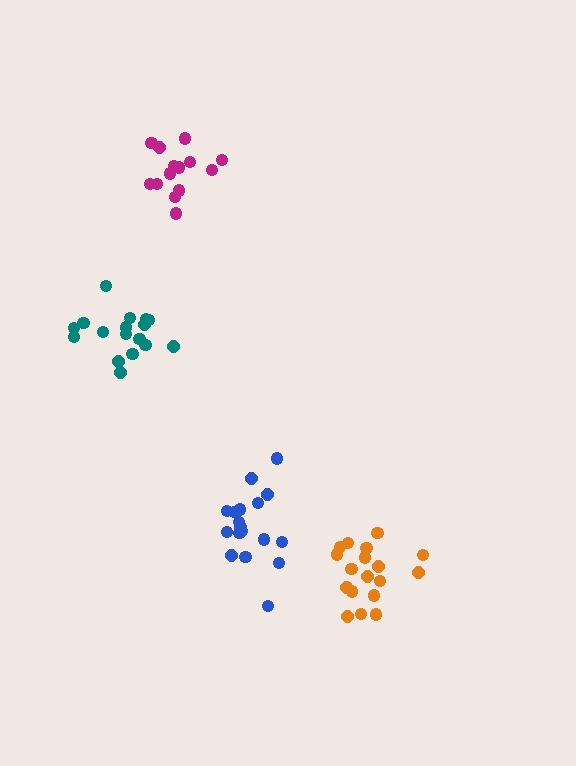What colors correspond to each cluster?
The clusters are colored: orange, blue, teal, magenta.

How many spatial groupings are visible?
There are 4 spatial groupings.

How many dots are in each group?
Group 1: 19 dots, Group 2: 18 dots, Group 3: 17 dots, Group 4: 14 dots (68 total).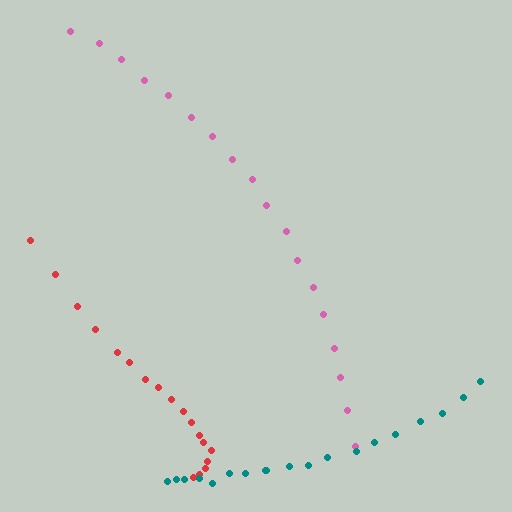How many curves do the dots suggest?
There are 3 distinct paths.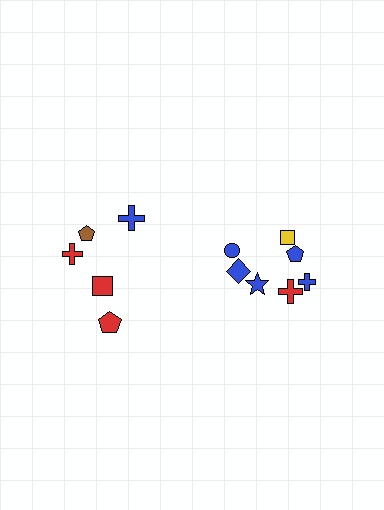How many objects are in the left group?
There are 5 objects.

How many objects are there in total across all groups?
There are 12 objects.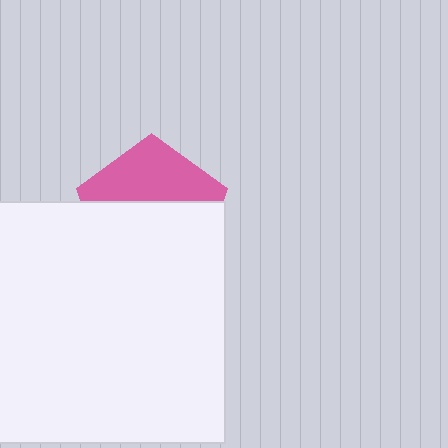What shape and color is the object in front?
The object in front is a white square.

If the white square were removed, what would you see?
You would see the complete pink pentagon.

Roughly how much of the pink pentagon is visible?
A small part of it is visible (roughly 40%).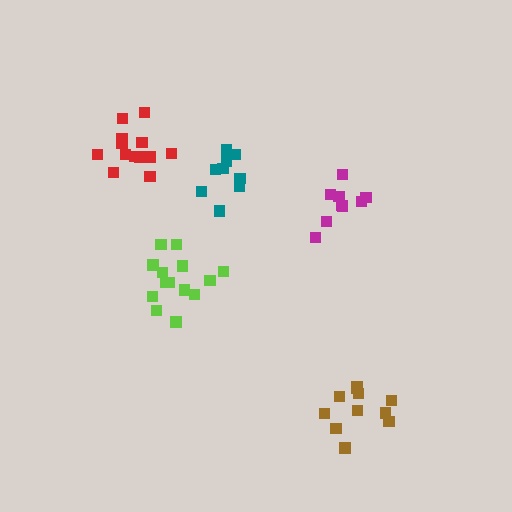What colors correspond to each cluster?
The clusters are colored: lime, brown, magenta, teal, red.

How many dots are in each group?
Group 1: 14 dots, Group 2: 11 dots, Group 3: 9 dots, Group 4: 9 dots, Group 5: 13 dots (56 total).